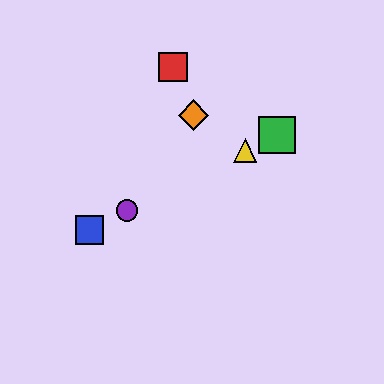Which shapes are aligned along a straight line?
The blue square, the green square, the yellow triangle, the purple circle are aligned along a straight line.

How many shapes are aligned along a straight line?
4 shapes (the blue square, the green square, the yellow triangle, the purple circle) are aligned along a straight line.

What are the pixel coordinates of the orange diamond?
The orange diamond is at (194, 115).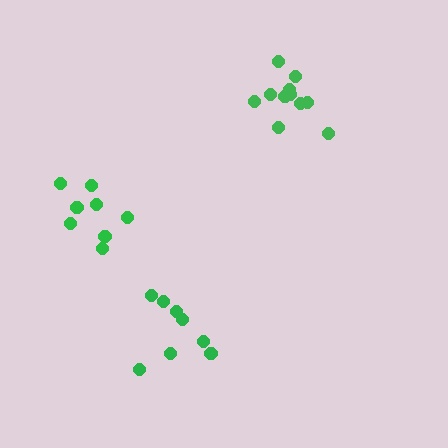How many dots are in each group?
Group 1: 8 dots, Group 2: 11 dots, Group 3: 8 dots (27 total).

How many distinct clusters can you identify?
There are 3 distinct clusters.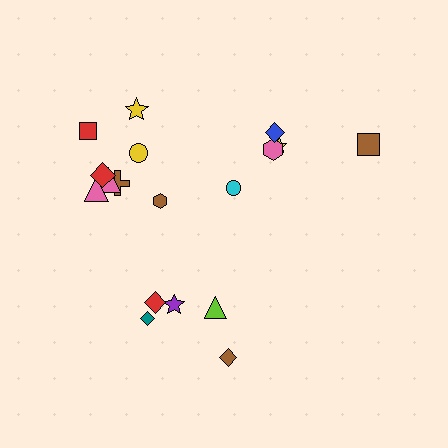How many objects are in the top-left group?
There are 8 objects.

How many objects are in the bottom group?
There are 5 objects.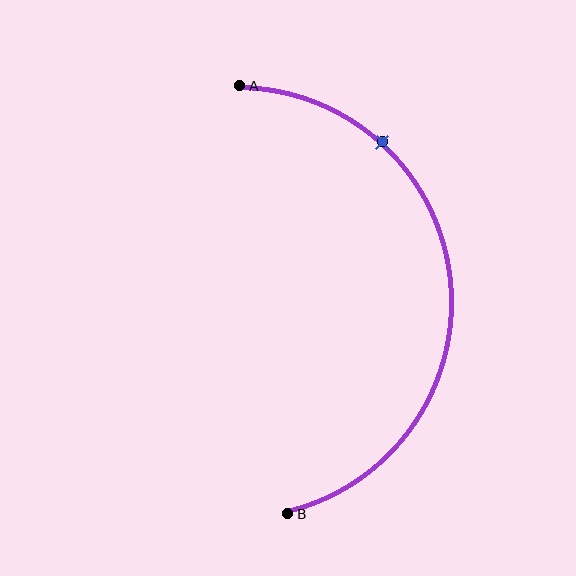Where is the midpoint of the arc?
The arc midpoint is the point on the curve farthest from the straight line joining A and B. It sits to the right of that line.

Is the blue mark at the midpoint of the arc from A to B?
No. The blue mark lies on the arc but is closer to endpoint A. The arc midpoint would be at the point on the curve equidistant along the arc from both A and B.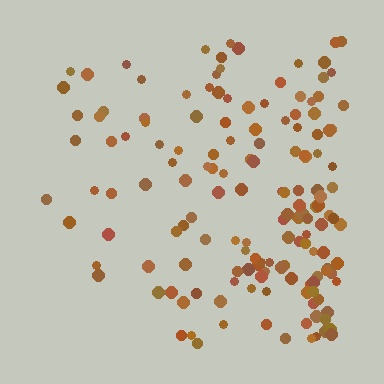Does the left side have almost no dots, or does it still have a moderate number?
Still a moderate number, just noticeably fewer than the right.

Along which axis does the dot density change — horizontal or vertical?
Horizontal.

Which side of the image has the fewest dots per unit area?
The left.